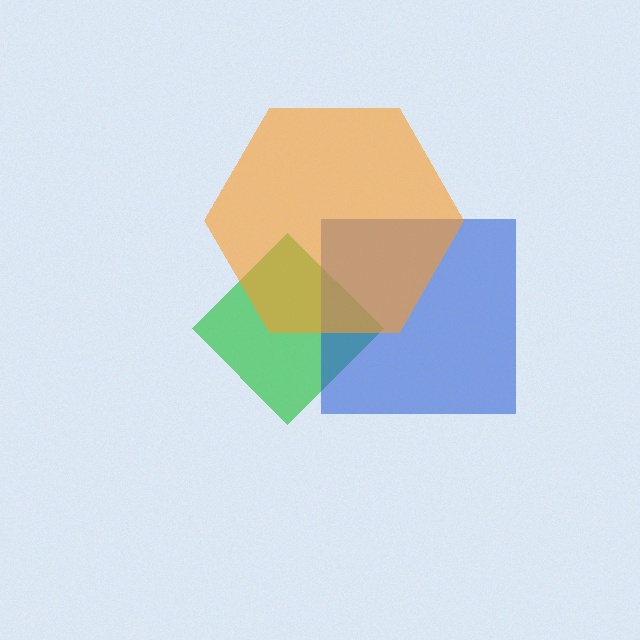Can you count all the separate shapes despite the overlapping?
Yes, there are 3 separate shapes.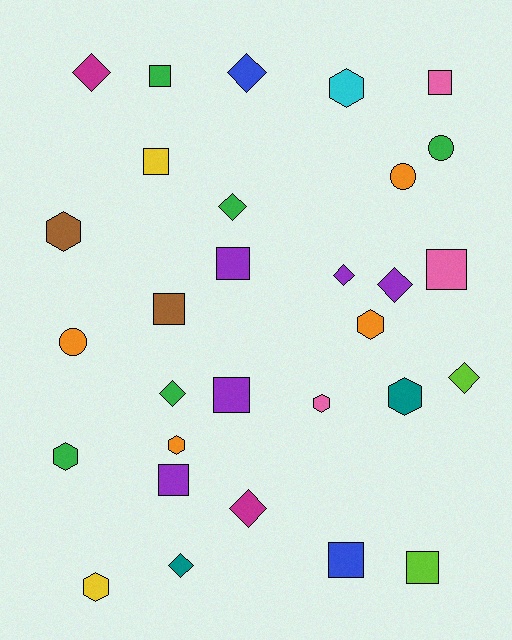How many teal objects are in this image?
There are 2 teal objects.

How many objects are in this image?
There are 30 objects.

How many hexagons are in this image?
There are 8 hexagons.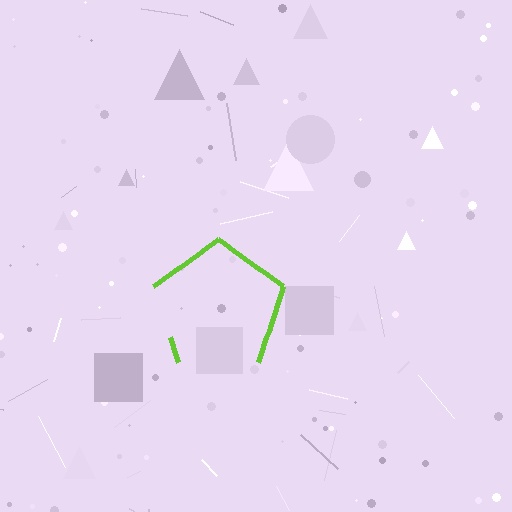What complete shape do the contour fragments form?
The contour fragments form a pentagon.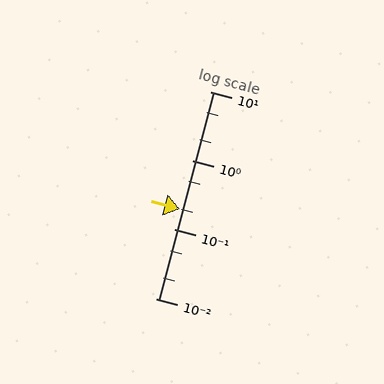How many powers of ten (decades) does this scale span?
The scale spans 3 decades, from 0.01 to 10.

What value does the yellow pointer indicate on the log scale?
The pointer indicates approximately 0.2.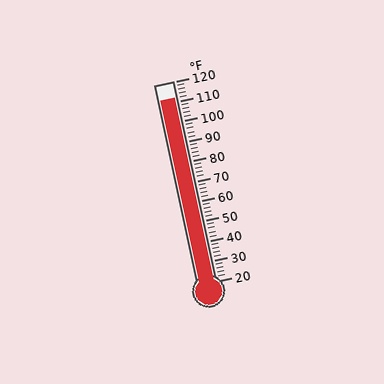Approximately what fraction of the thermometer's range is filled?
The thermometer is filled to approximately 90% of its range.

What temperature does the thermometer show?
The thermometer shows approximately 112°F.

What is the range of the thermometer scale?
The thermometer scale ranges from 20°F to 120°F.